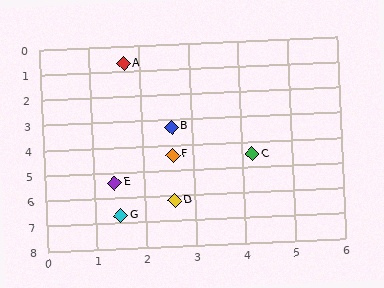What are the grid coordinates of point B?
Point B is at approximately (2.6, 3.3).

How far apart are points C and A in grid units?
Points C and A are about 4.5 grid units apart.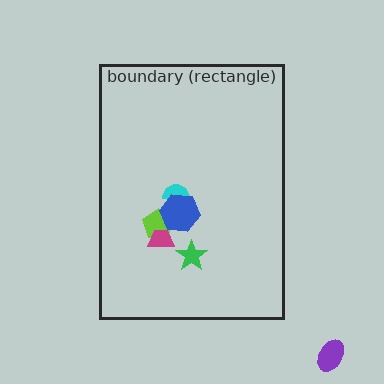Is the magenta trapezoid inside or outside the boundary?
Inside.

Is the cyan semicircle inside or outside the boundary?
Inside.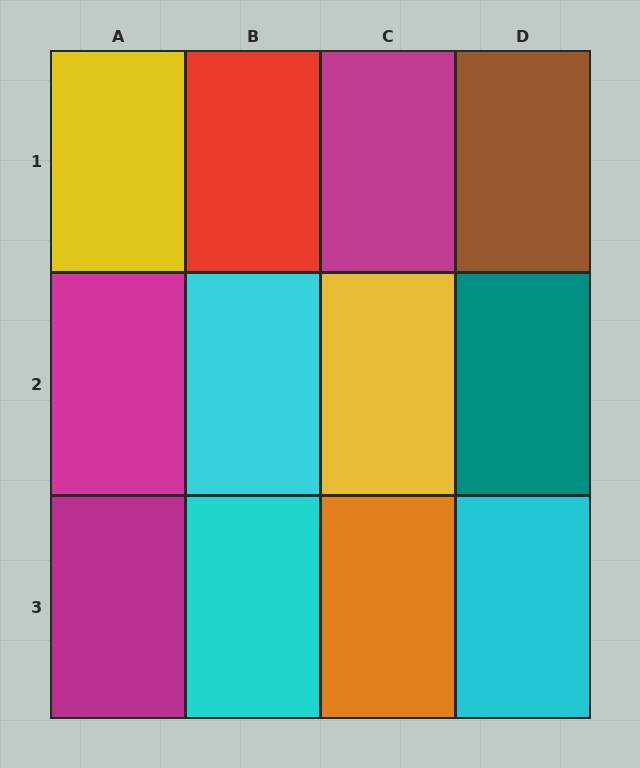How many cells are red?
1 cell is red.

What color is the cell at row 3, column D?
Cyan.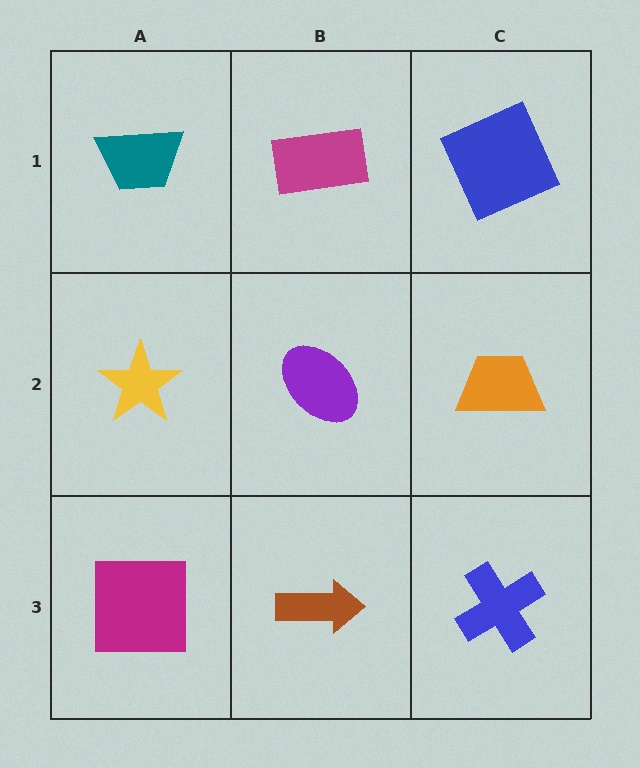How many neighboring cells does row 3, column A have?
2.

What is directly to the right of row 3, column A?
A brown arrow.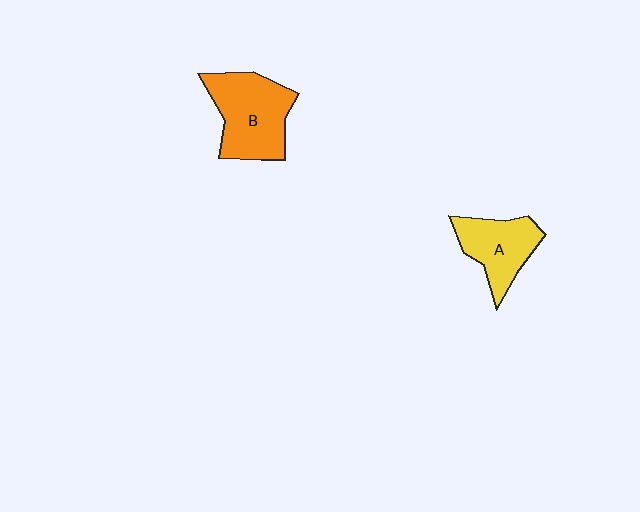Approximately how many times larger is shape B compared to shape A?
Approximately 1.4 times.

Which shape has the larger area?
Shape B (orange).